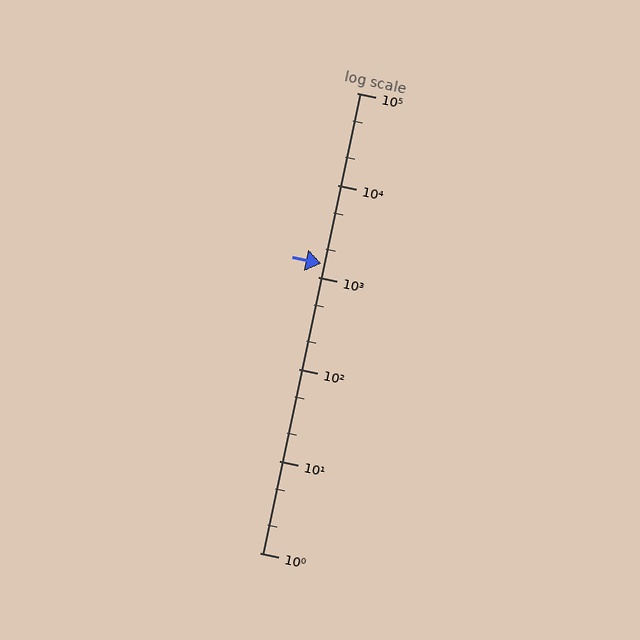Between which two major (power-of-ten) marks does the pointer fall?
The pointer is between 1000 and 10000.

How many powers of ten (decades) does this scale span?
The scale spans 5 decades, from 1 to 100000.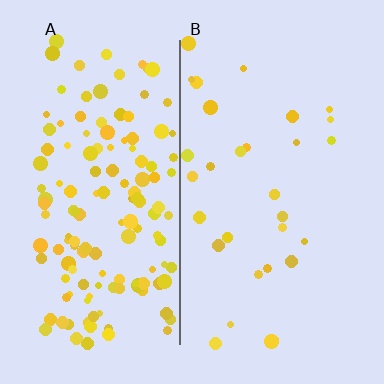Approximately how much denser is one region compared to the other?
Approximately 4.6× — region A over region B.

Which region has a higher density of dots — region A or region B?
A (the left).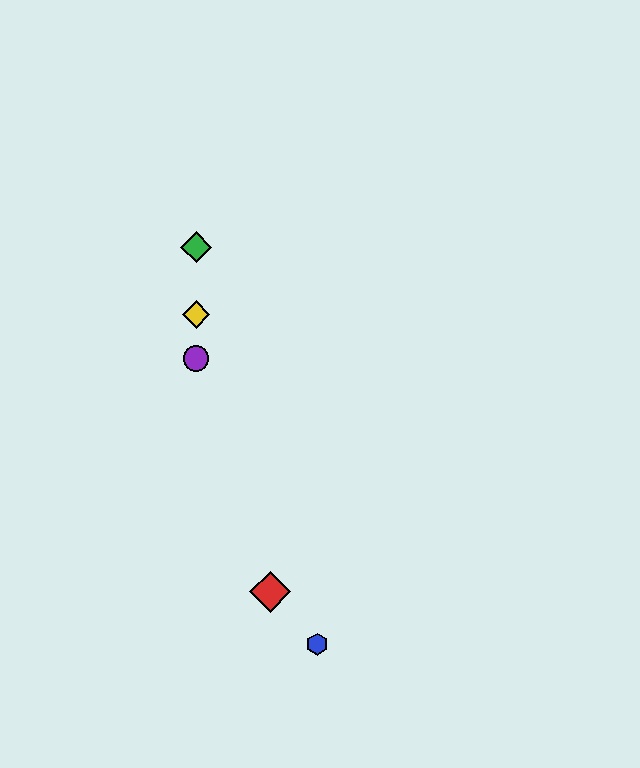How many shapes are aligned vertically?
3 shapes (the green diamond, the yellow diamond, the purple circle) are aligned vertically.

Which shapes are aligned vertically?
The green diamond, the yellow diamond, the purple circle are aligned vertically.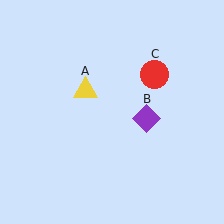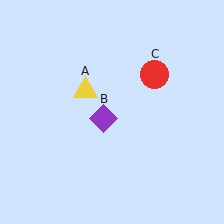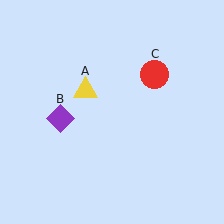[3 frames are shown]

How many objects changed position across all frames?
1 object changed position: purple diamond (object B).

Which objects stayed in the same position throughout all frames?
Yellow triangle (object A) and red circle (object C) remained stationary.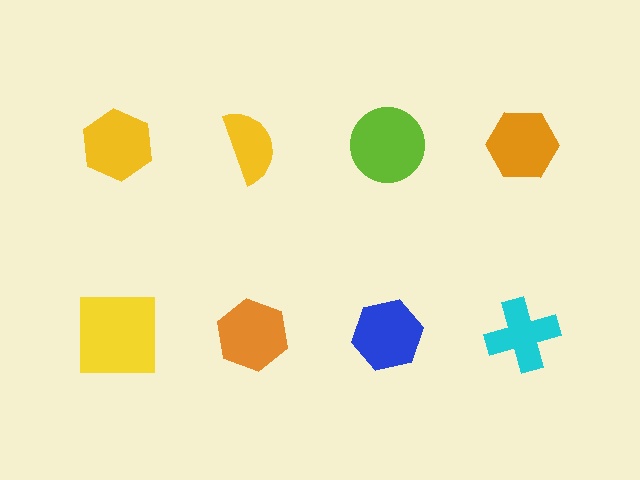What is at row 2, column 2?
An orange hexagon.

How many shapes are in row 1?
4 shapes.